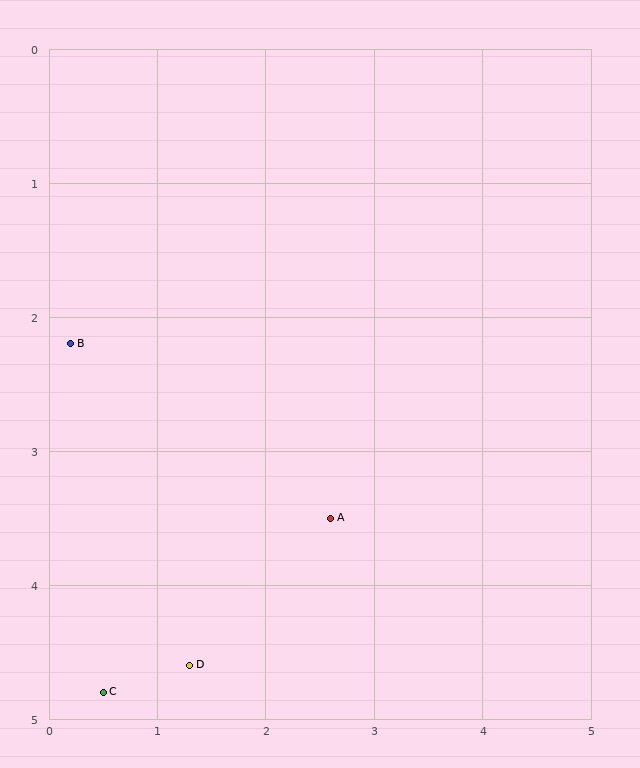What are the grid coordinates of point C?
Point C is at approximately (0.5, 4.8).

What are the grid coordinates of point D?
Point D is at approximately (1.3, 4.6).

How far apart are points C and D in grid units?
Points C and D are about 0.8 grid units apart.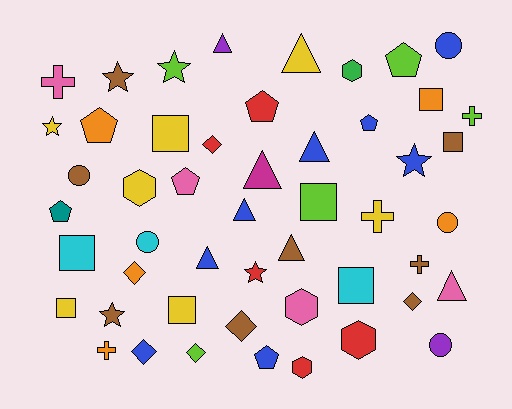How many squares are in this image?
There are 8 squares.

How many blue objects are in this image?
There are 8 blue objects.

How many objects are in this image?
There are 50 objects.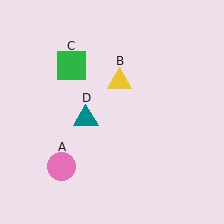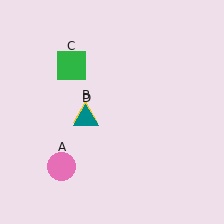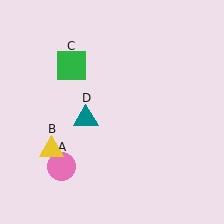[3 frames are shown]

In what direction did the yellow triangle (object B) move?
The yellow triangle (object B) moved down and to the left.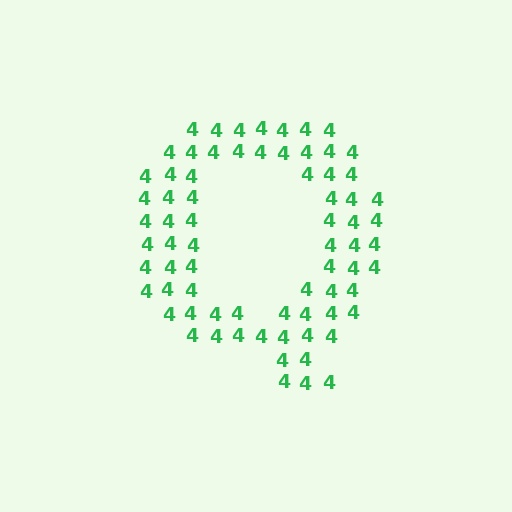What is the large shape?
The large shape is the letter Q.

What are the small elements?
The small elements are digit 4's.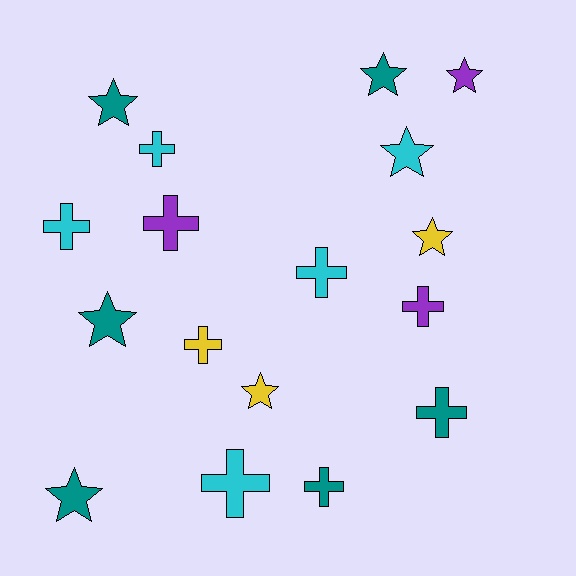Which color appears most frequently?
Teal, with 6 objects.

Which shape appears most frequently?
Cross, with 9 objects.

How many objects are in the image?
There are 17 objects.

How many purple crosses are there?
There are 2 purple crosses.